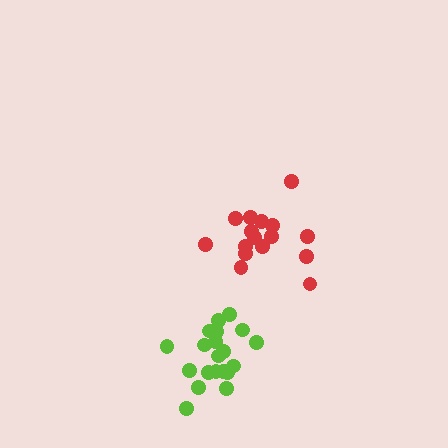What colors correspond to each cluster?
The clusters are colored: lime, red.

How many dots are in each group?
Group 1: 20 dots, Group 2: 16 dots (36 total).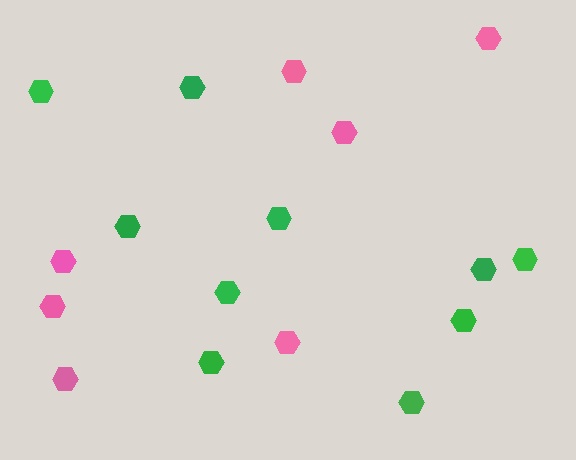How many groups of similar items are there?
There are 2 groups: one group of green hexagons (10) and one group of pink hexagons (7).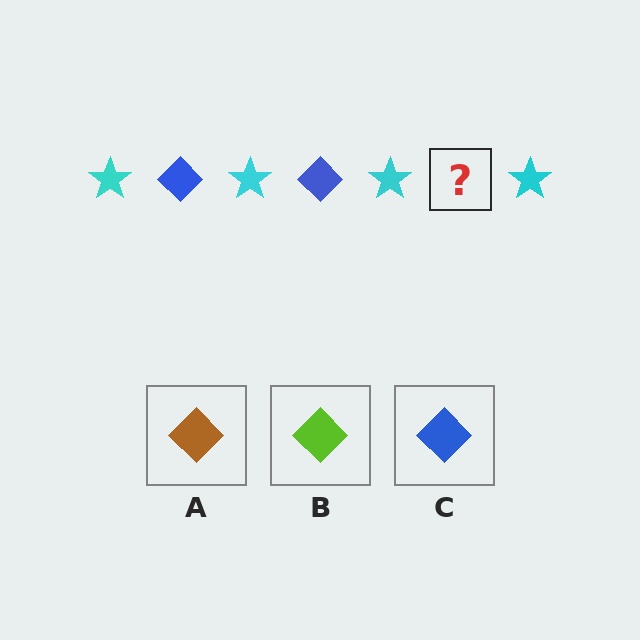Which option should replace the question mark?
Option C.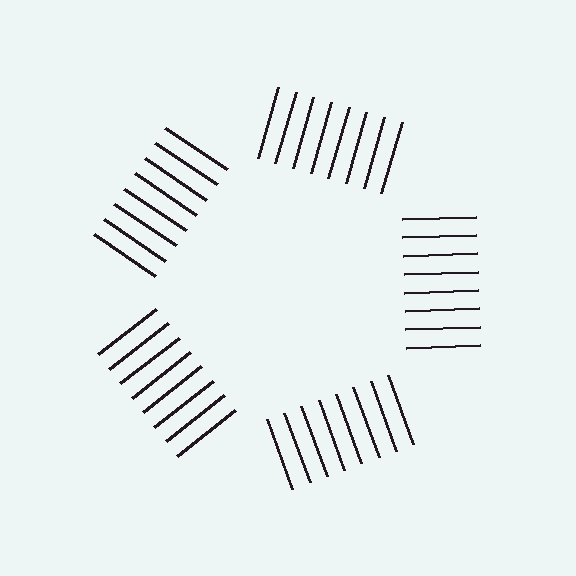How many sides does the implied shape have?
5 sides — the line-ends trace a pentagon.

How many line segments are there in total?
40 — 8 along each of the 5 edges.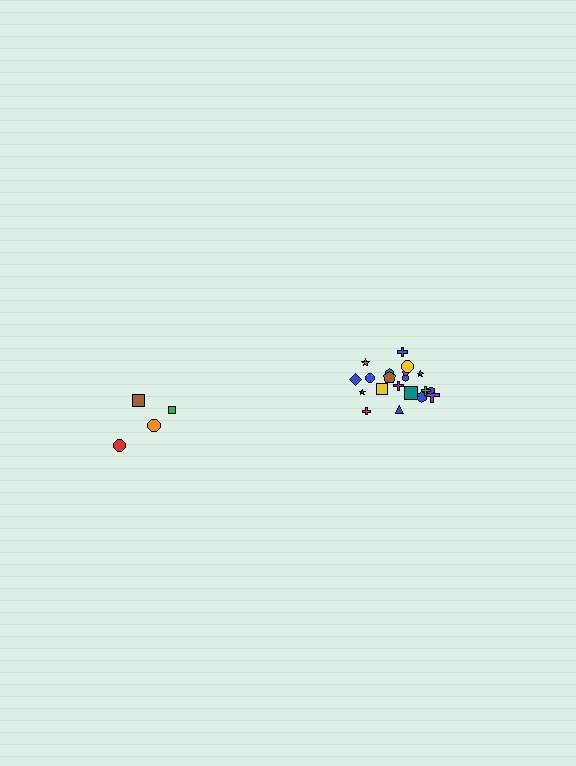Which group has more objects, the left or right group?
The right group.